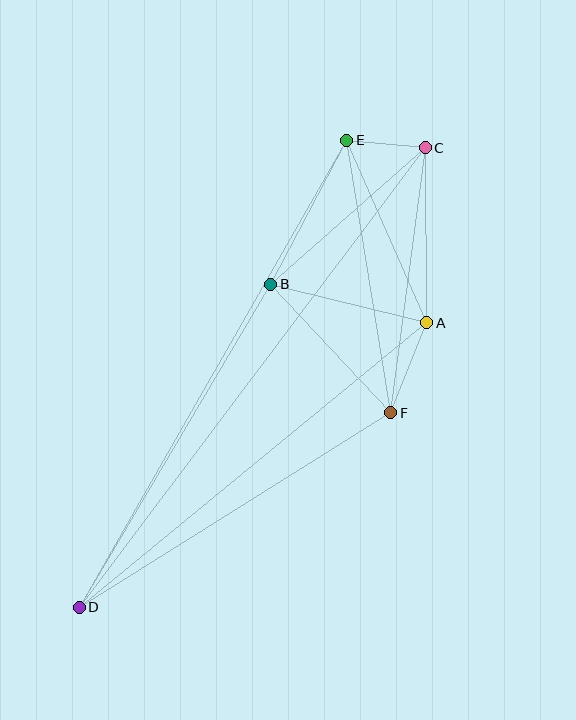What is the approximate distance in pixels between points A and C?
The distance between A and C is approximately 175 pixels.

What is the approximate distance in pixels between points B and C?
The distance between B and C is approximately 206 pixels.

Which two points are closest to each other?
Points C and E are closest to each other.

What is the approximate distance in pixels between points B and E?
The distance between B and E is approximately 163 pixels.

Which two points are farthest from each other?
Points C and D are farthest from each other.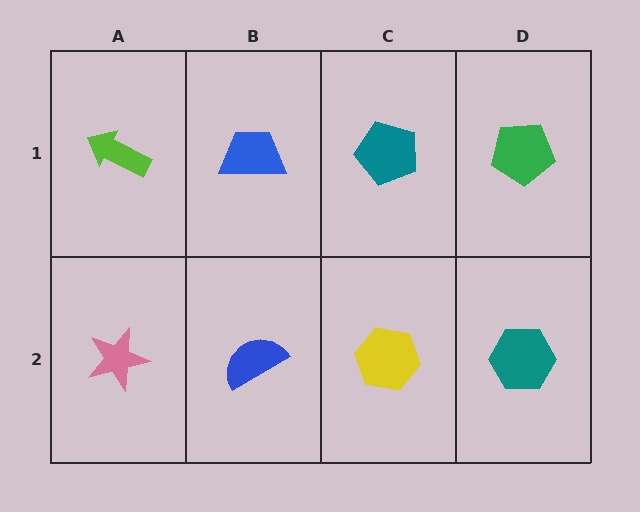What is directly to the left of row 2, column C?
A blue semicircle.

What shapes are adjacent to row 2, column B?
A blue trapezoid (row 1, column B), a pink star (row 2, column A), a yellow hexagon (row 2, column C).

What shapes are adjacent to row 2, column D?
A green pentagon (row 1, column D), a yellow hexagon (row 2, column C).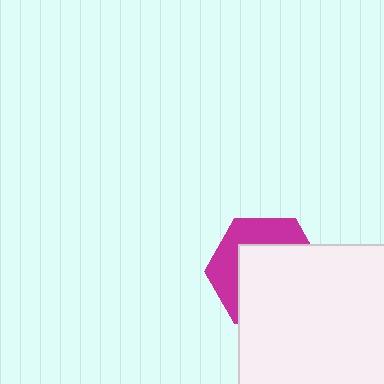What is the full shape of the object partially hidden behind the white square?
The partially hidden object is a magenta hexagon.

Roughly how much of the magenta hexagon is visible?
A small part of it is visible (roughly 37%).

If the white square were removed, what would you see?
You would see the complete magenta hexagon.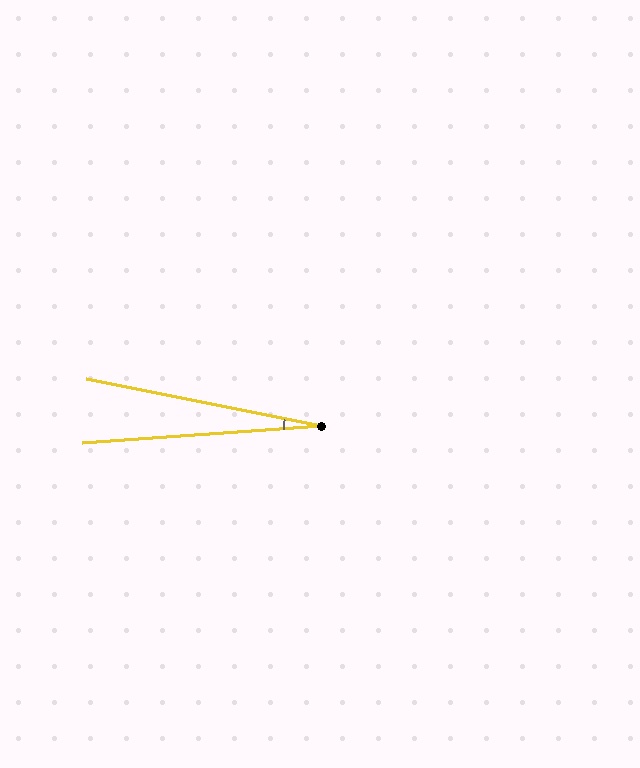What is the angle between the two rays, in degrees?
Approximately 15 degrees.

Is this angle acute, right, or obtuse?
It is acute.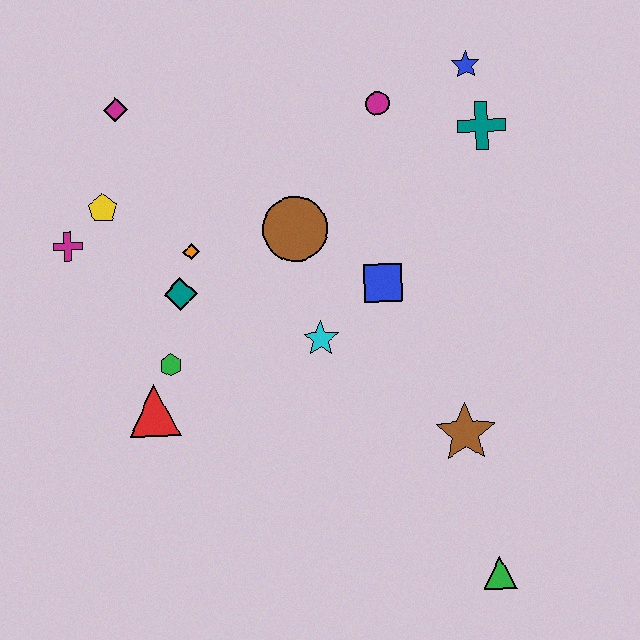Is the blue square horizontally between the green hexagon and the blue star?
Yes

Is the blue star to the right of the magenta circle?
Yes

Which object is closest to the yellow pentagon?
The magenta cross is closest to the yellow pentagon.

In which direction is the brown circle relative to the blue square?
The brown circle is to the left of the blue square.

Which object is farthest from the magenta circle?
The green triangle is farthest from the magenta circle.